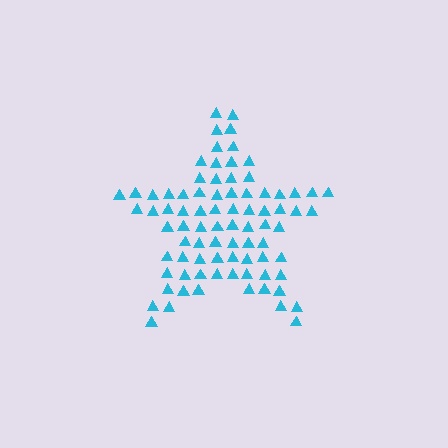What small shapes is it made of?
It is made of small triangles.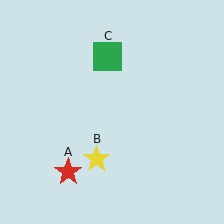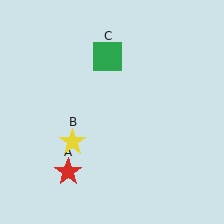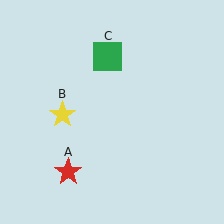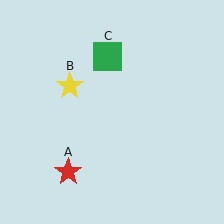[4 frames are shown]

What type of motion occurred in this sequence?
The yellow star (object B) rotated clockwise around the center of the scene.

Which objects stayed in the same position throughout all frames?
Red star (object A) and green square (object C) remained stationary.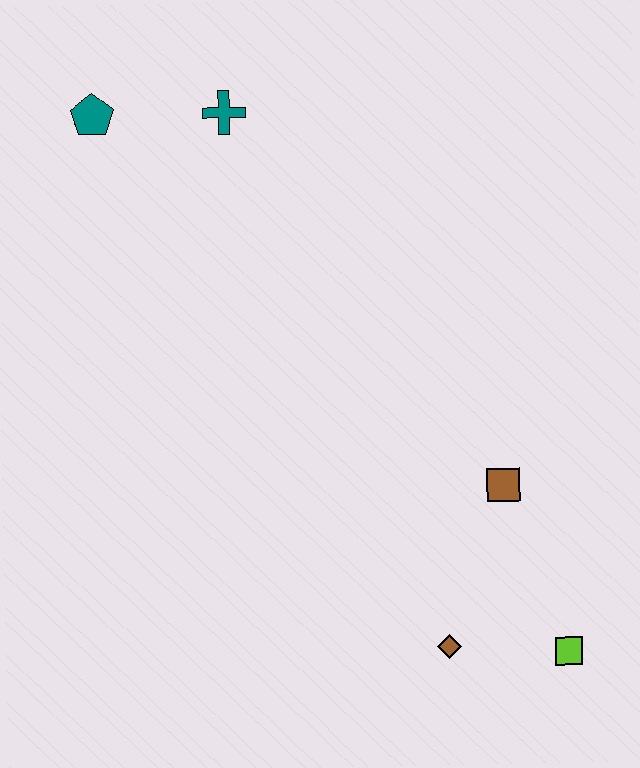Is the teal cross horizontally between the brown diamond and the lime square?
No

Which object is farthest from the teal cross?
The lime square is farthest from the teal cross.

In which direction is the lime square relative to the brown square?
The lime square is below the brown square.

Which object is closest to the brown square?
The brown diamond is closest to the brown square.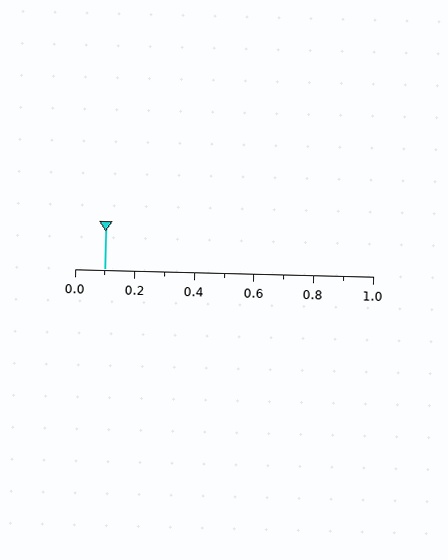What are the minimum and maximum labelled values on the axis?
The axis runs from 0.0 to 1.0.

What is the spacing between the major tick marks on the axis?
The major ticks are spaced 0.2 apart.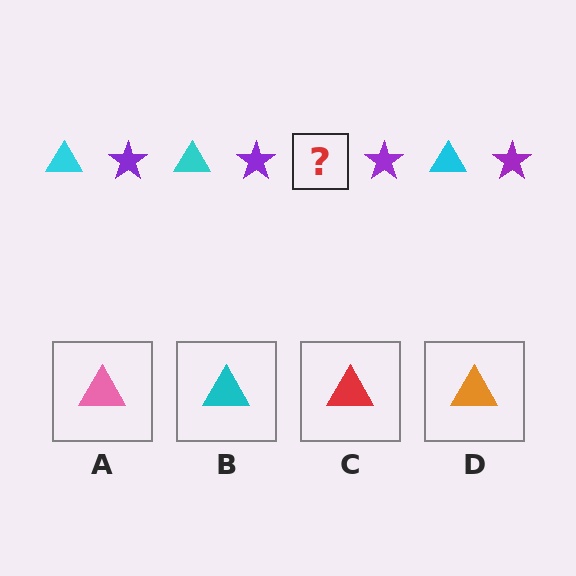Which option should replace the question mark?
Option B.